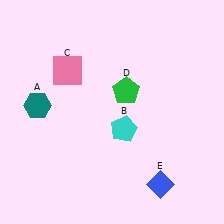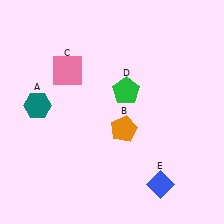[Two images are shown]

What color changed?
The pentagon (B) changed from cyan in Image 1 to orange in Image 2.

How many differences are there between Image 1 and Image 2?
There is 1 difference between the two images.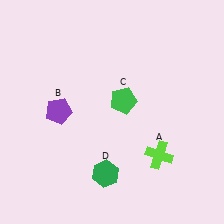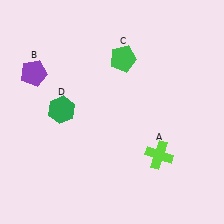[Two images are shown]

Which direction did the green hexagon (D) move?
The green hexagon (D) moved up.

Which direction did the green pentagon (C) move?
The green pentagon (C) moved up.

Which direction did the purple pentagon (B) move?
The purple pentagon (B) moved up.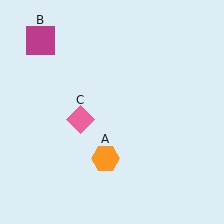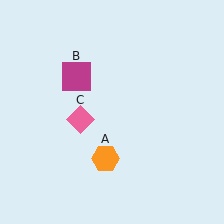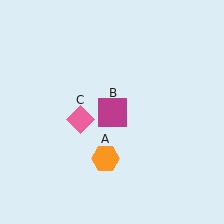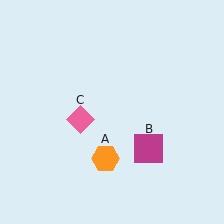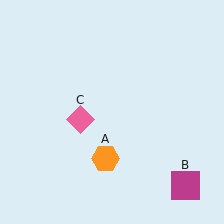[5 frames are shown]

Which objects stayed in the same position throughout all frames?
Orange hexagon (object A) and pink diamond (object C) remained stationary.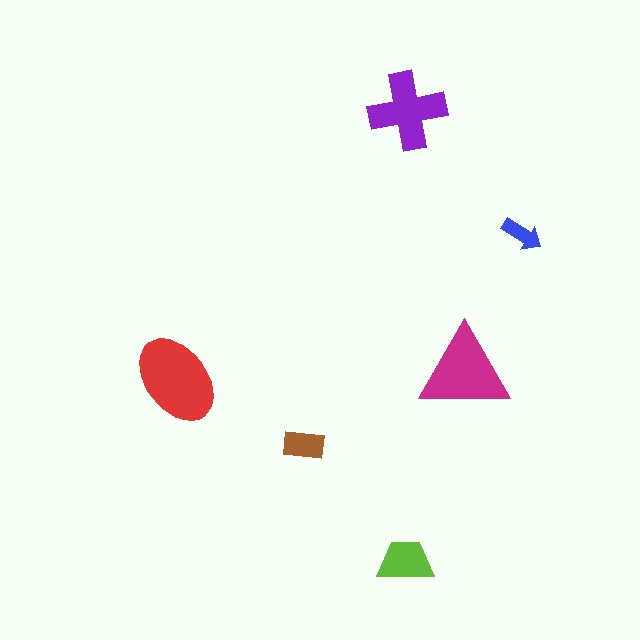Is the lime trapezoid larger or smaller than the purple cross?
Smaller.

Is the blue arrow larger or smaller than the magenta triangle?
Smaller.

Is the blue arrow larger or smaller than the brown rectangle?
Smaller.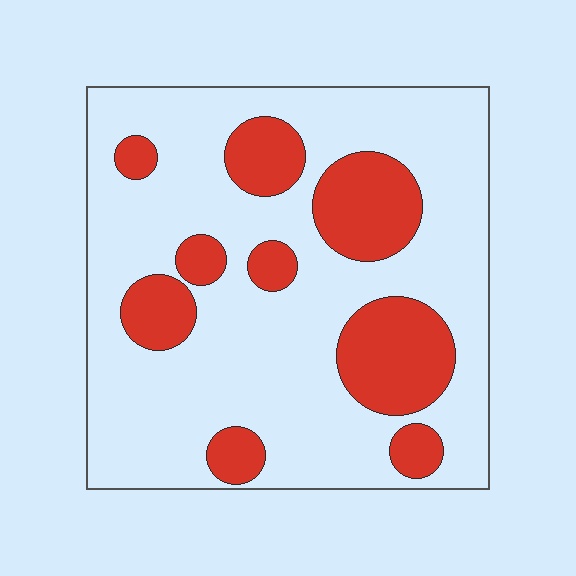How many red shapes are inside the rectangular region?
9.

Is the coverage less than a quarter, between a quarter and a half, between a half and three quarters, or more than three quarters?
Between a quarter and a half.